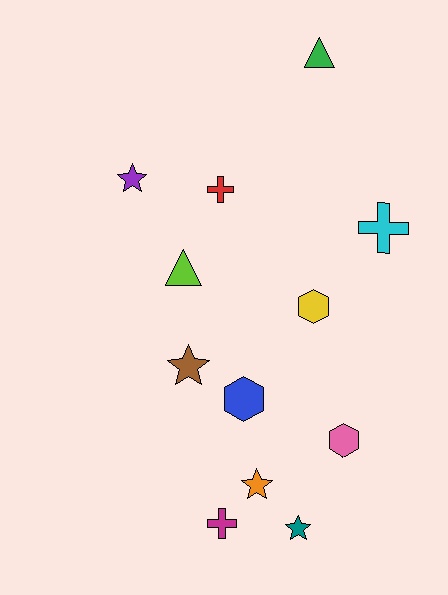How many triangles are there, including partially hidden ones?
There are 2 triangles.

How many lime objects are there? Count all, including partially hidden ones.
There is 1 lime object.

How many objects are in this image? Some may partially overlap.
There are 12 objects.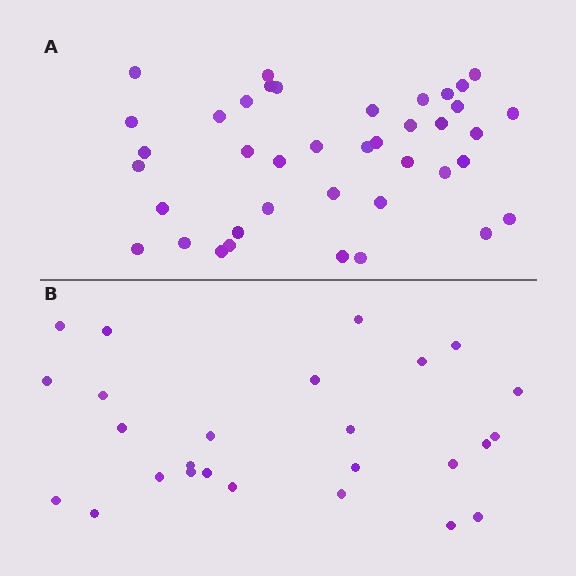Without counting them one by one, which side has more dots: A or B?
Region A (the top region) has more dots.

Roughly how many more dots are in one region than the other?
Region A has approximately 15 more dots than region B.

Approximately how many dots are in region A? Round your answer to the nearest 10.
About 40 dots.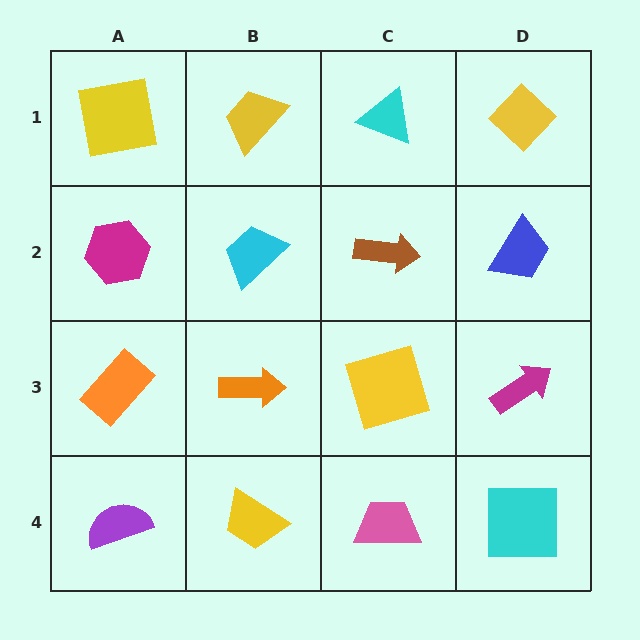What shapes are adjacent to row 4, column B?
An orange arrow (row 3, column B), a purple semicircle (row 4, column A), a pink trapezoid (row 4, column C).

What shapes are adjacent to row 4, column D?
A magenta arrow (row 3, column D), a pink trapezoid (row 4, column C).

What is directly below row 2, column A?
An orange rectangle.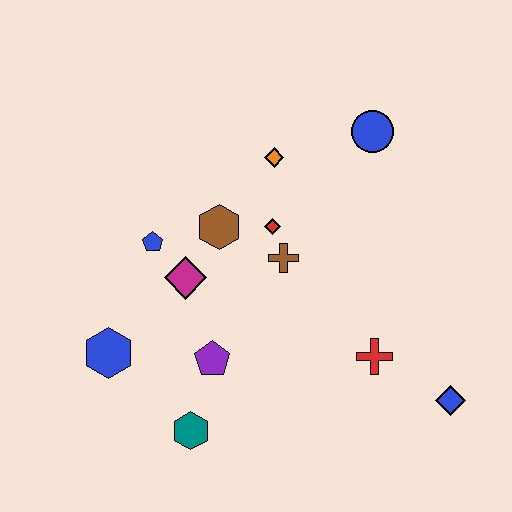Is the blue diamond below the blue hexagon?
Yes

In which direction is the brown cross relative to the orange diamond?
The brown cross is below the orange diamond.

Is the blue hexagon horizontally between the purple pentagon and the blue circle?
No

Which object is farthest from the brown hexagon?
The blue diamond is farthest from the brown hexagon.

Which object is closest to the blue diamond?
The red cross is closest to the blue diamond.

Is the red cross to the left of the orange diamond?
No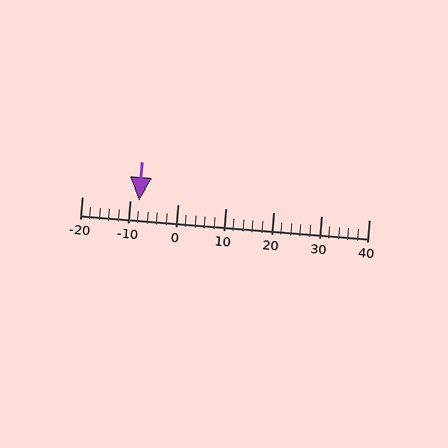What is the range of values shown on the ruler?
The ruler shows values from -20 to 40.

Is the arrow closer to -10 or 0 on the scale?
The arrow is closer to -10.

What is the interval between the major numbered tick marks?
The major tick marks are spaced 10 units apart.